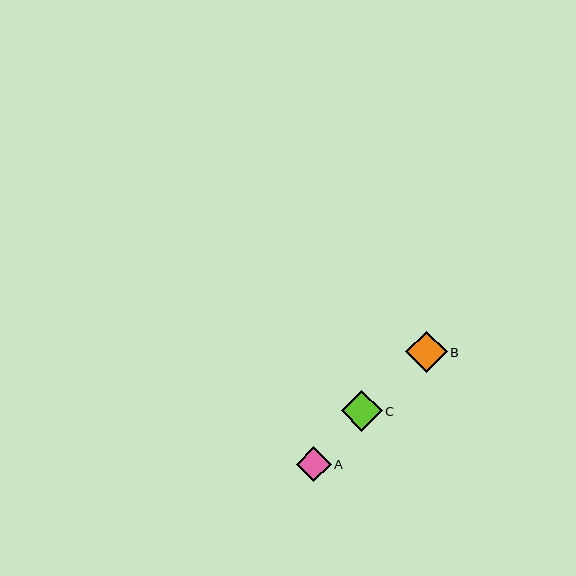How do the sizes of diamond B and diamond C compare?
Diamond B and diamond C are approximately the same size.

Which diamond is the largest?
Diamond B is the largest with a size of approximately 41 pixels.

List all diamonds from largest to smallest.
From largest to smallest: B, C, A.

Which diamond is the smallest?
Diamond A is the smallest with a size of approximately 35 pixels.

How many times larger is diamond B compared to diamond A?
Diamond B is approximately 1.2 times the size of diamond A.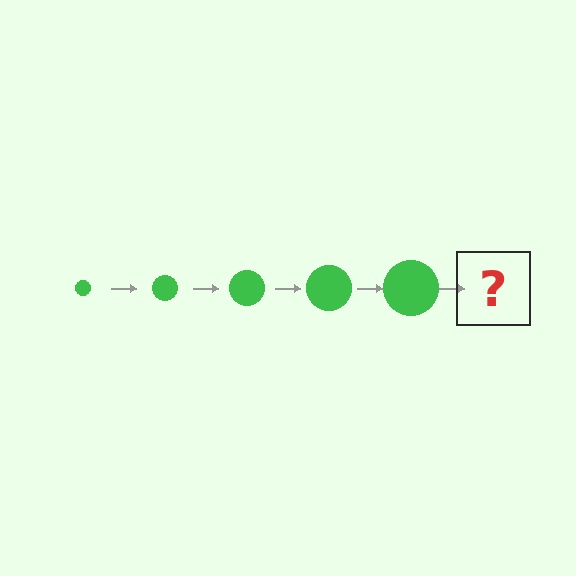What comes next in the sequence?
The next element should be a green circle, larger than the previous one.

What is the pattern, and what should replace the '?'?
The pattern is that the circle gets progressively larger each step. The '?' should be a green circle, larger than the previous one.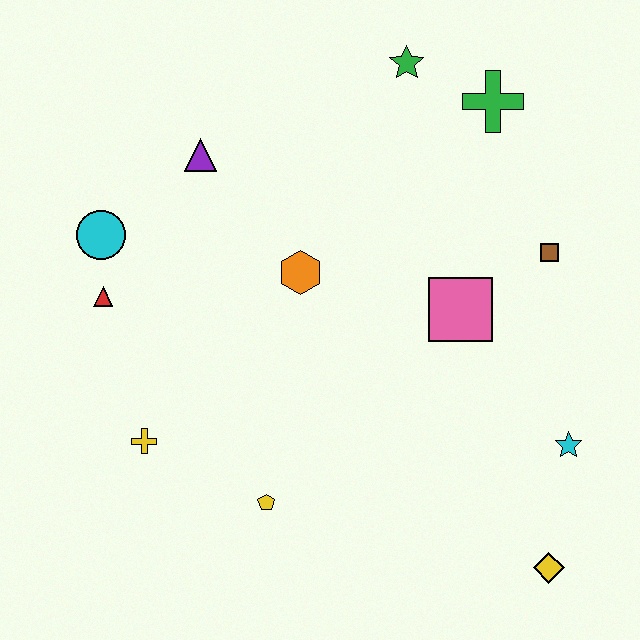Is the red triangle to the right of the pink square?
No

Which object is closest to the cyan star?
The yellow diamond is closest to the cyan star.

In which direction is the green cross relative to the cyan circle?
The green cross is to the right of the cyan circle.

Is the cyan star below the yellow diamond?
No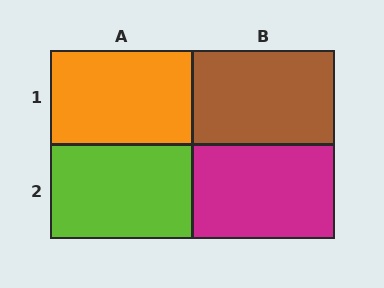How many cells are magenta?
1 cell is magenta.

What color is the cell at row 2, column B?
Magenta.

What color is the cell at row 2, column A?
Lime.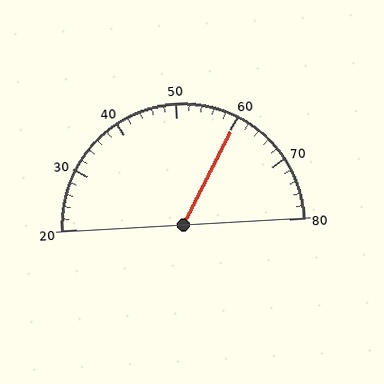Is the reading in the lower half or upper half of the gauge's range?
The reading is in the upper half of the range (20 to 80).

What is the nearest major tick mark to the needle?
The nearest major tick mark is 60.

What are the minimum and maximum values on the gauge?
The gauge ranges from 20 to 80.